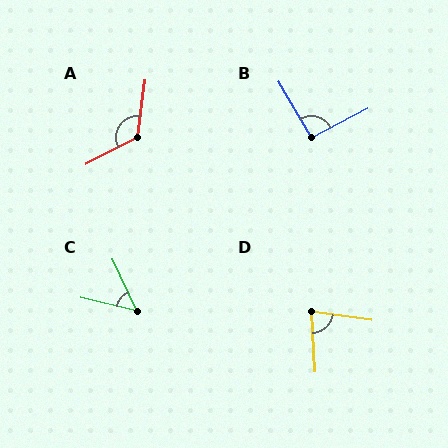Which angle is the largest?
A, at approximately 125 degrees.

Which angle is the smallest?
C, at approximately 51 degrees.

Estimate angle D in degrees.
Approximately 79 degrees.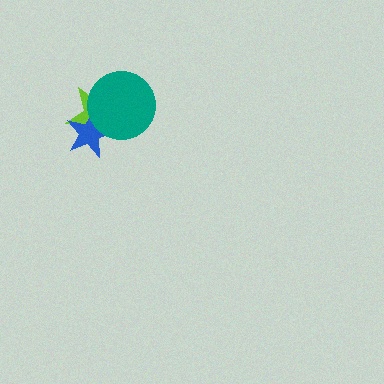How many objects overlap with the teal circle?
2 objects overlap with the teal circle.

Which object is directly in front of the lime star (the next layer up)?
The blue star is directly in front of the lime star.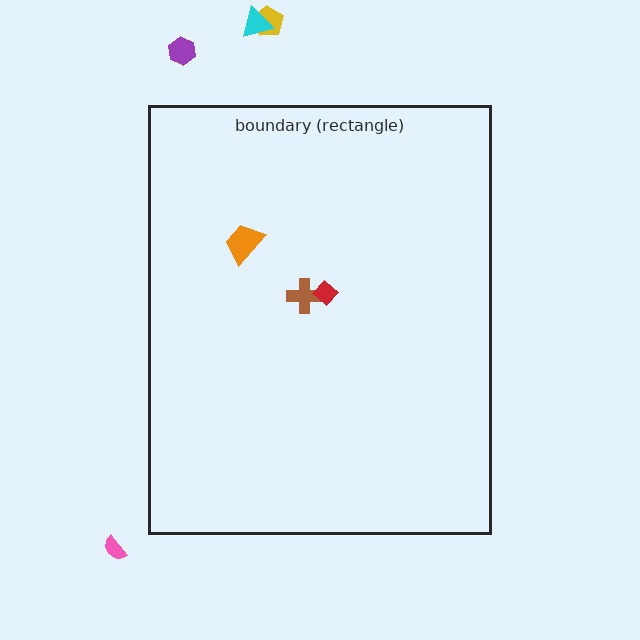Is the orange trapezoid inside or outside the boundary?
Inside.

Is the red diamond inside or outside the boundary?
Inside.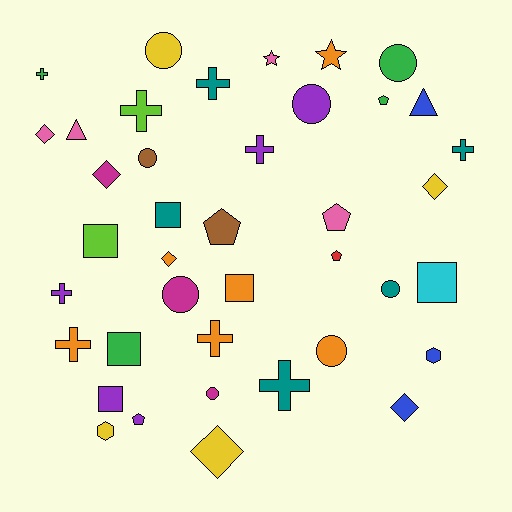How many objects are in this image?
There are 40 objects.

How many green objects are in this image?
There are 4 green objects.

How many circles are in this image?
There are 8 circles.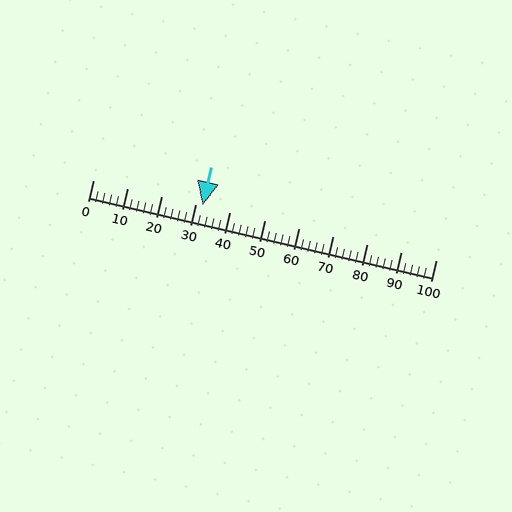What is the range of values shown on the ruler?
The ruler shows values from 0 to 100.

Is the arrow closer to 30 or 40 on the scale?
The arrow is closer to 30.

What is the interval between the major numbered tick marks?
The major tick marks are spaced 10 units apart.